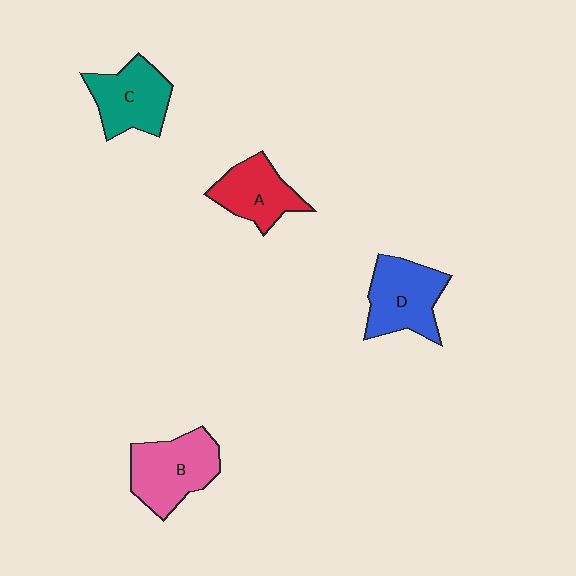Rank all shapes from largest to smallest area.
From largest to smallest: B (pink), D (blue), C (teal), A (red).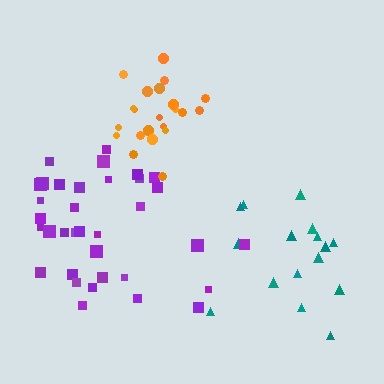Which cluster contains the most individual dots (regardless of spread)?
Purple (35).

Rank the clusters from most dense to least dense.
orange, purple, teal.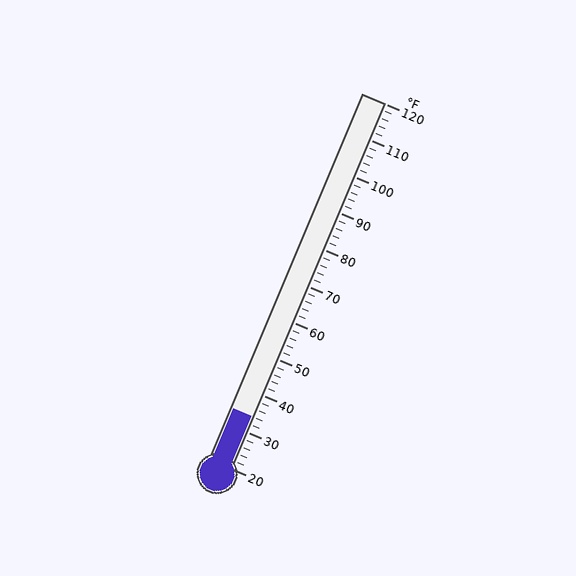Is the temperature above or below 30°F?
The temperature is above 30°F.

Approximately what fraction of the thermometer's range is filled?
The thermometer is filled to approximately 15% of its range.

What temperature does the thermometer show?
The thermometer shows approximately 34°F.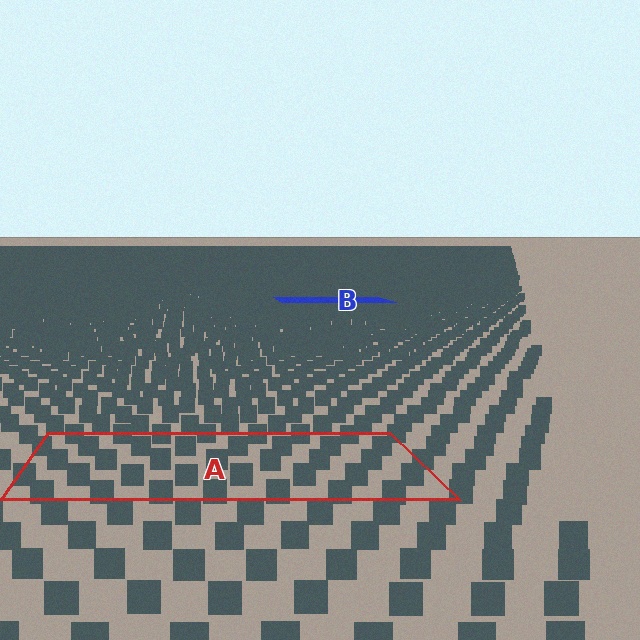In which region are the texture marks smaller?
The texture marks are smaller in region B, because it is farther away.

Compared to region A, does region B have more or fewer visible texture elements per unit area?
Region B has more texture elements per unit area — they are packed more densely because it is farther away.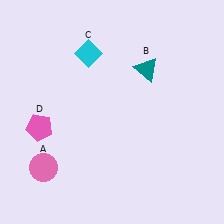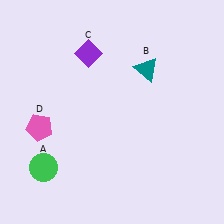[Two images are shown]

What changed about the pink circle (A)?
In Image 1, A is pink. In Image 2, it changed to green.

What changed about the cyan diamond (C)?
In Image 1, C is cyan. In Image 2, it changed to purple.